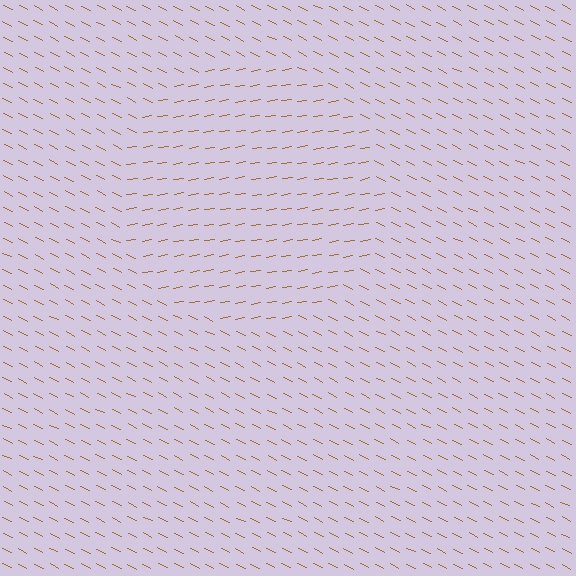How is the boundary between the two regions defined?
The boundary is defined purely by a change in line orientation (approximately 36 degrees difference). All lines are the same color and thickness.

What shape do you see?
I see a circle.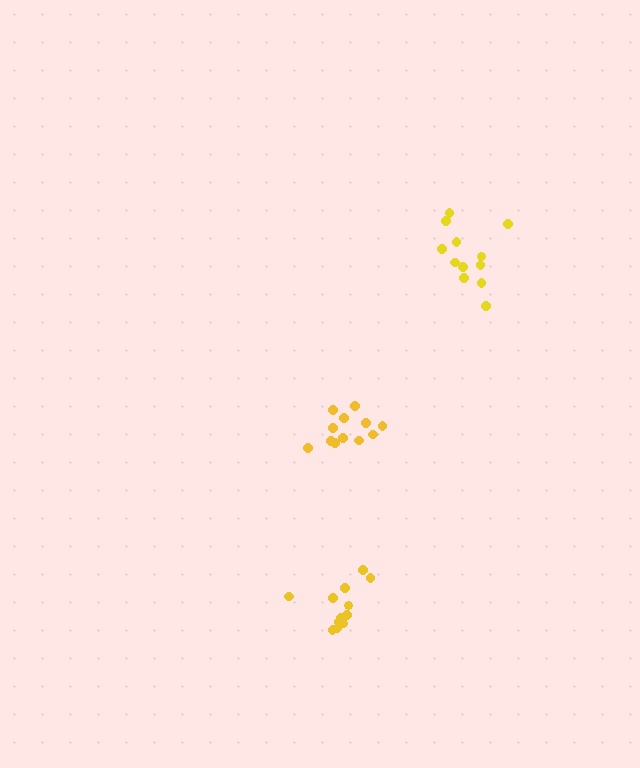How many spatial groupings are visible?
There are 3 spatial groupings.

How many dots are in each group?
Group 1: 12 dots, Group 2: 12 dots, Group 3: 12 dots (36 total).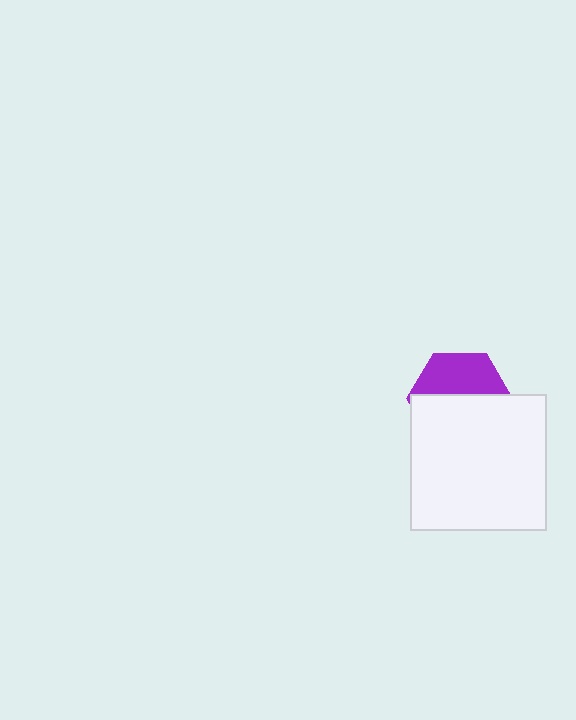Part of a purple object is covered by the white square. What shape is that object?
It is a hexagon.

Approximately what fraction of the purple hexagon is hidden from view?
Roughly 58% of the purple hexagon is hidden behind the white square.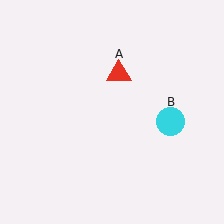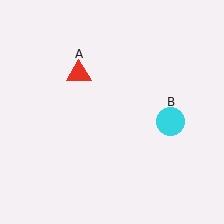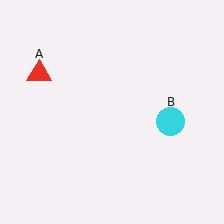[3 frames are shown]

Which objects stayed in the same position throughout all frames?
Cyan circle (object B) remained stationary.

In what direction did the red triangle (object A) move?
The red triangle (object A) moved left.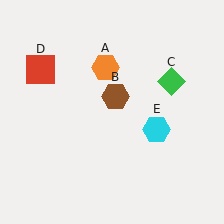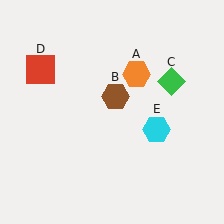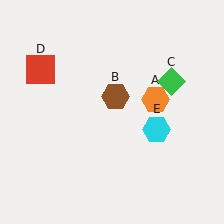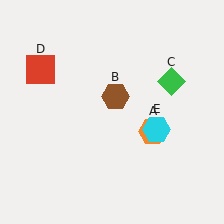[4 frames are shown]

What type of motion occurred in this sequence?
The orange hexagon (object A) rotated clockwise around the center of the scene.